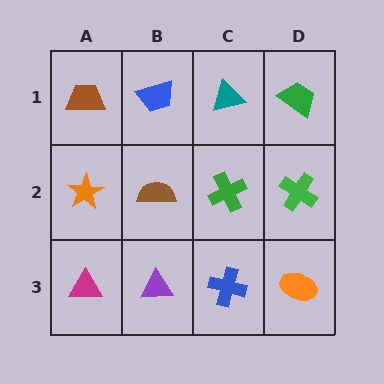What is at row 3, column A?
A magenta triangle.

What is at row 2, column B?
A brown semicircle.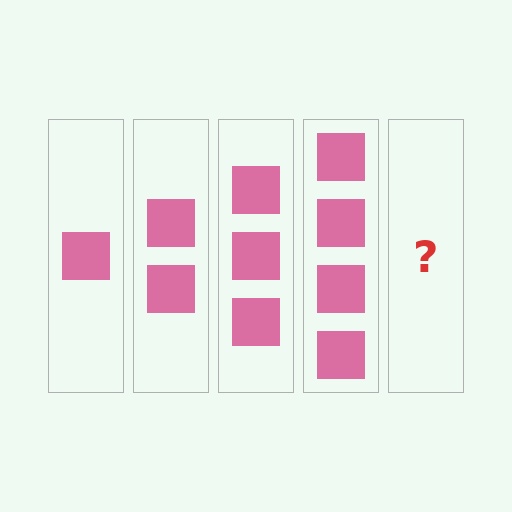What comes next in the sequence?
The next element should be 5 squares.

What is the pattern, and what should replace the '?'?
The pattern is that each step adds one more square. The '?' should be 5 squares.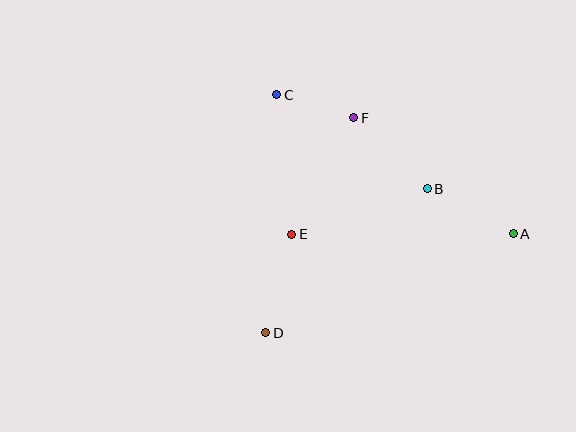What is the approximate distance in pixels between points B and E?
The distance between B and E is approximately 143 pixels.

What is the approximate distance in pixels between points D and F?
The distance between D and F is approximately 233 pixels.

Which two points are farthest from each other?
Points A and C are farthest from each other.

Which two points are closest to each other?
Points C and F are closest to each other.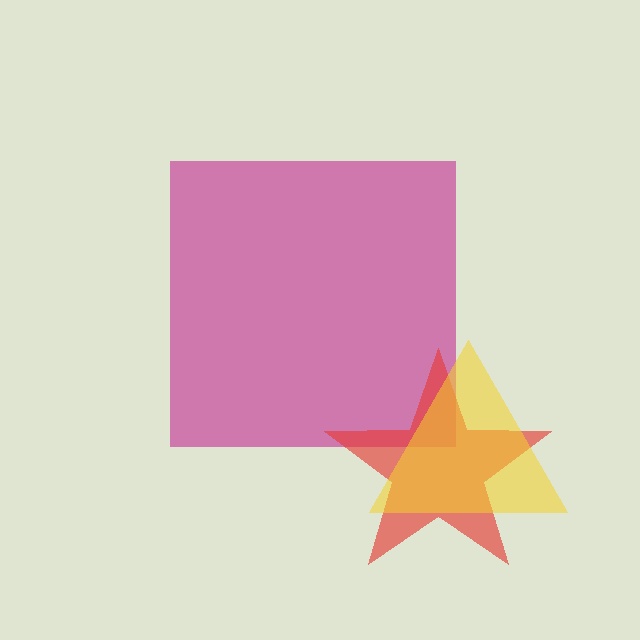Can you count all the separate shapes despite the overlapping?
Yes, there are 3 separate shapes.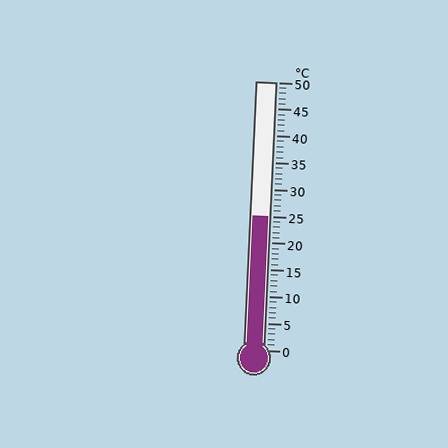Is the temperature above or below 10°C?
The temperature is above 10°C.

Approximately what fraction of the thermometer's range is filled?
The thermometer is filled to approximately 50% of its range.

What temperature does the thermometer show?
The thermometer shows approximately 25°C.